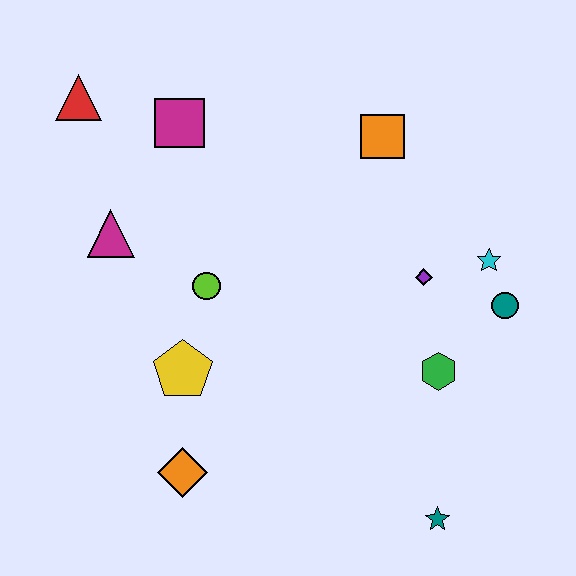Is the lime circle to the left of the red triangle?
No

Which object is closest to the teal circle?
The cyan star is closest to the teal circle.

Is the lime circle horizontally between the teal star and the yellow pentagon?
Yes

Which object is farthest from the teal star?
The red triangle is farthest from the teal star.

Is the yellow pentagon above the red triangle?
No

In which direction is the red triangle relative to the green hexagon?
The red triangle is to the left of the green hexagon.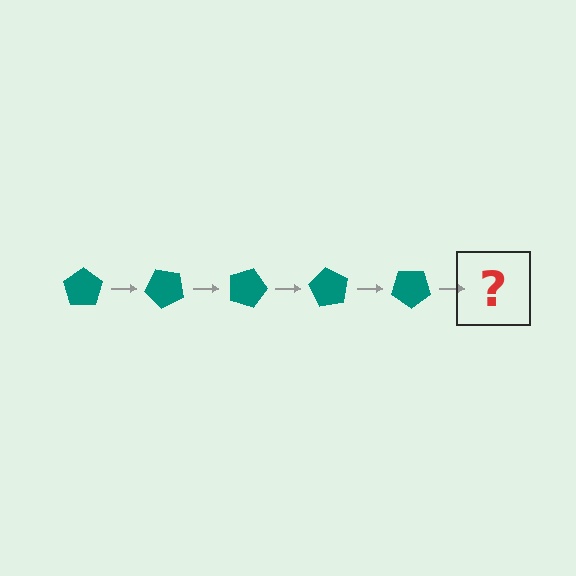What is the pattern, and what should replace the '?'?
The pattern is that the pentagon rotates 45 degrees each step. The '?' should be a teal pentagon rotated 225 degrees.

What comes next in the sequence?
The next element should be a teal pentagon rotated 225 degrees.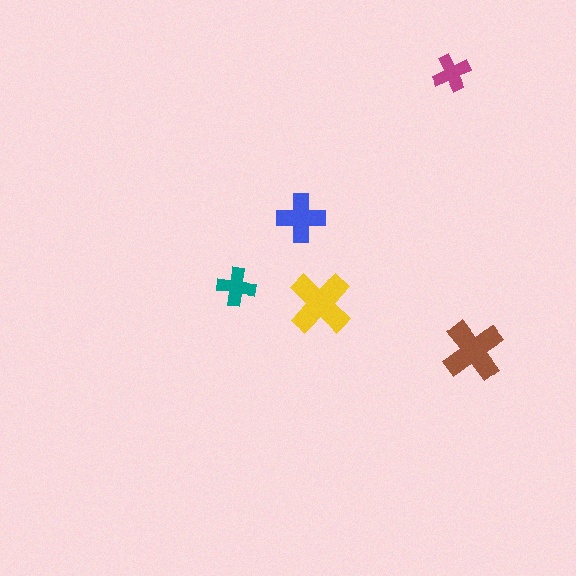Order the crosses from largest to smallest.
the yellow one, the brown one, the blue one, the teal one, the magenta one.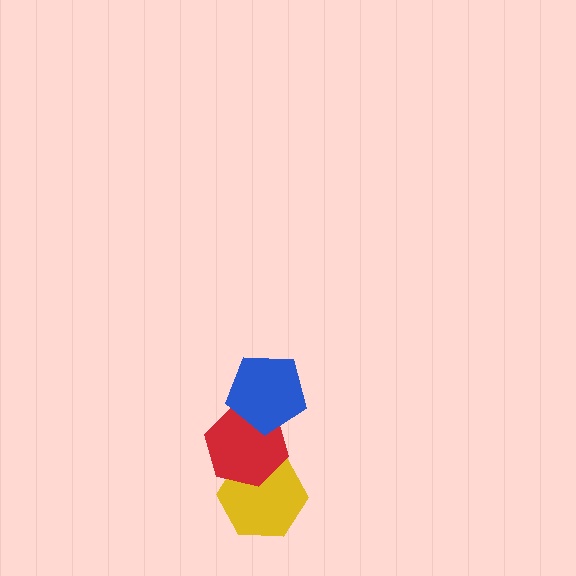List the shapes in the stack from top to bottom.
From top to bottom: the blue pentagon, the red hexagon, the yellow hexagon.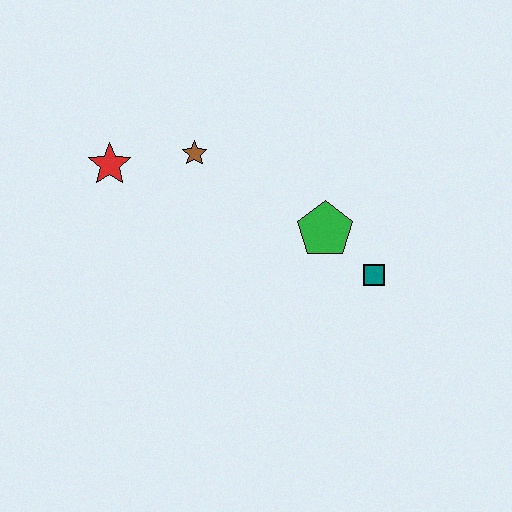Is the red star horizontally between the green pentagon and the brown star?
No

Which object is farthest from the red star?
The teal square is farthest from the red star.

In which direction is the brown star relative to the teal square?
The brown star is to the left of the teal square.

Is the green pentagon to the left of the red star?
No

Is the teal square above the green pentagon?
No